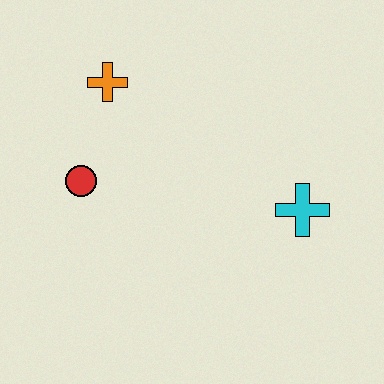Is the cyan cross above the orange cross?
No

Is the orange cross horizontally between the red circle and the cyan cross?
Yes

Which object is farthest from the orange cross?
The cyan cross is farthest from the orange cross.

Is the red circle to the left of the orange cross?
Yes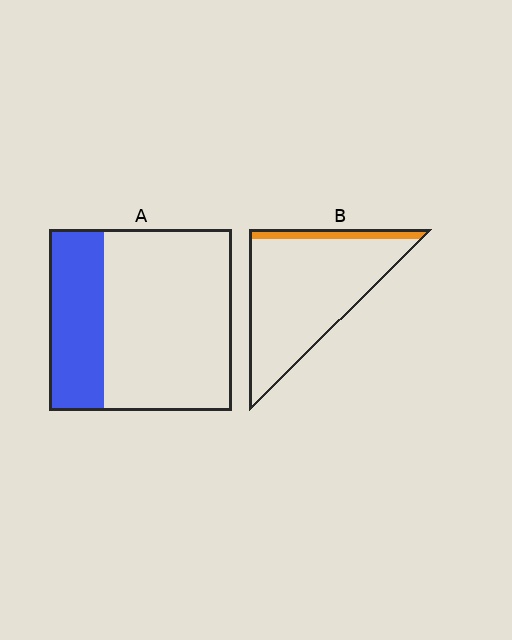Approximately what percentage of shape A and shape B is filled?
A is approximately 30% and B is approximately 10%.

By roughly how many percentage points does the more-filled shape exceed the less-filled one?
By roughly 20 percentage points (A over B).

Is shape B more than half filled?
No.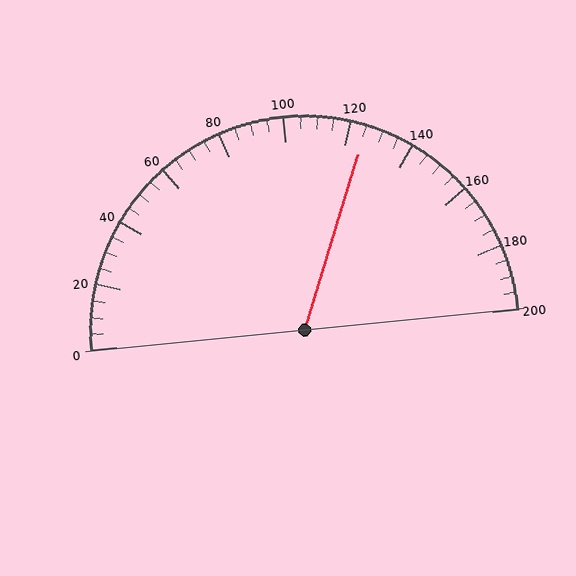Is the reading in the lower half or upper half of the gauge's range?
The reading is in the upper half of the range (0 to 200).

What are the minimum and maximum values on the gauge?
The gauge ranges from 0 to 200.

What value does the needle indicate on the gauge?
The needle indicates approximately 125.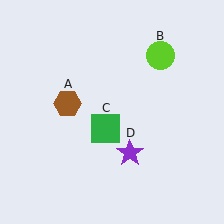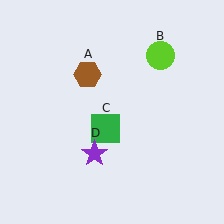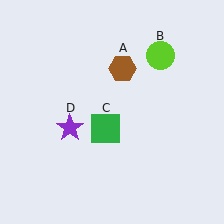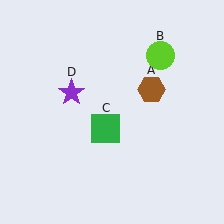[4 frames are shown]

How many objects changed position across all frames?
2 objects changed position: brown hexagon (object A), purple star (object D).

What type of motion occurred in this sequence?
The brown hexagon (object A), purple star (object D) rotated clockwise around the center of the scene.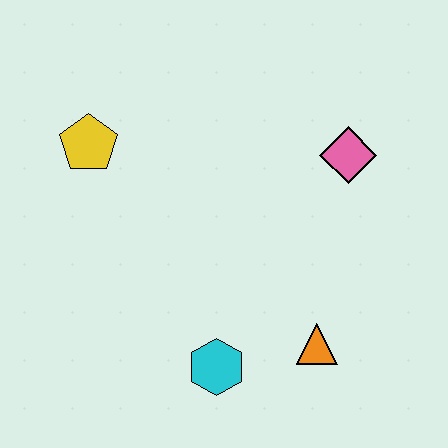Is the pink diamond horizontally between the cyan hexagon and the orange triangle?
No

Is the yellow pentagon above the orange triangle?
Yes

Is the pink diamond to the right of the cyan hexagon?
Yes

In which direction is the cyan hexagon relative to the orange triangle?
The cyan hexagon is to the left of the orange triangle.